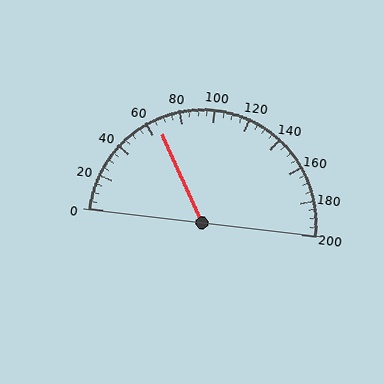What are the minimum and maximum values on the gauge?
The gauge ranges from 0 to 200.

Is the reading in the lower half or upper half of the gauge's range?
The reading is in the lower half of the range (0 to 200).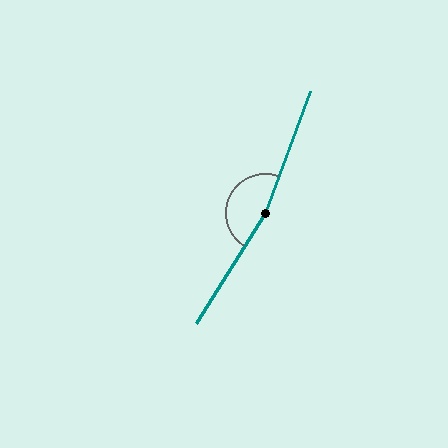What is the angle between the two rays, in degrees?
Approximately 168 degrees.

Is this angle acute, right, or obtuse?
It is obtuse.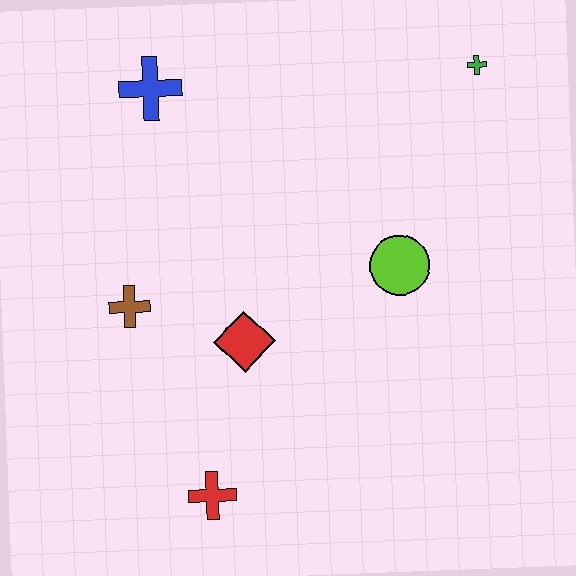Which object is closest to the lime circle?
The red diamond is closest to the lime circle.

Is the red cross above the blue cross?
No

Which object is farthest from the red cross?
The green cross is farthest from the red cross.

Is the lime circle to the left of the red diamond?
No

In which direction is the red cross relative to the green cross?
The red cross is below the green cross.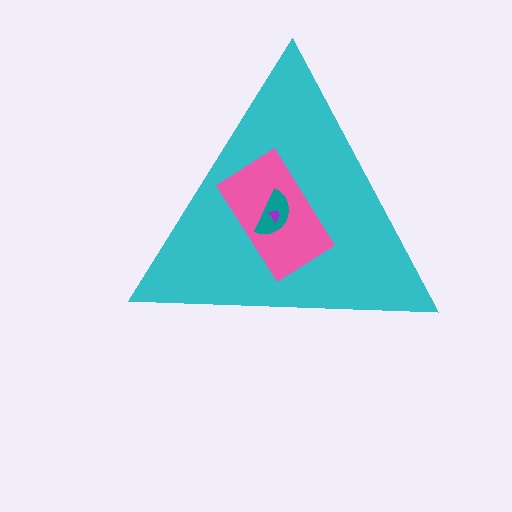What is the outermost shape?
The cyan triangle.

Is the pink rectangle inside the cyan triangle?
Yes.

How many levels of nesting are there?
4.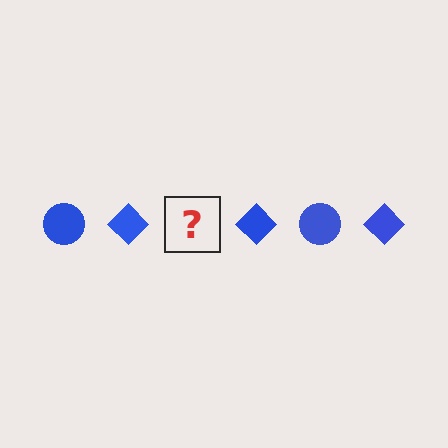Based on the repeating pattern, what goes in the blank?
The blank should be a blue circle.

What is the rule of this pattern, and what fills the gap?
The rule is that the pattern cycles through circle, diamond shapes in blue. The gap should be filled with a blue circle.